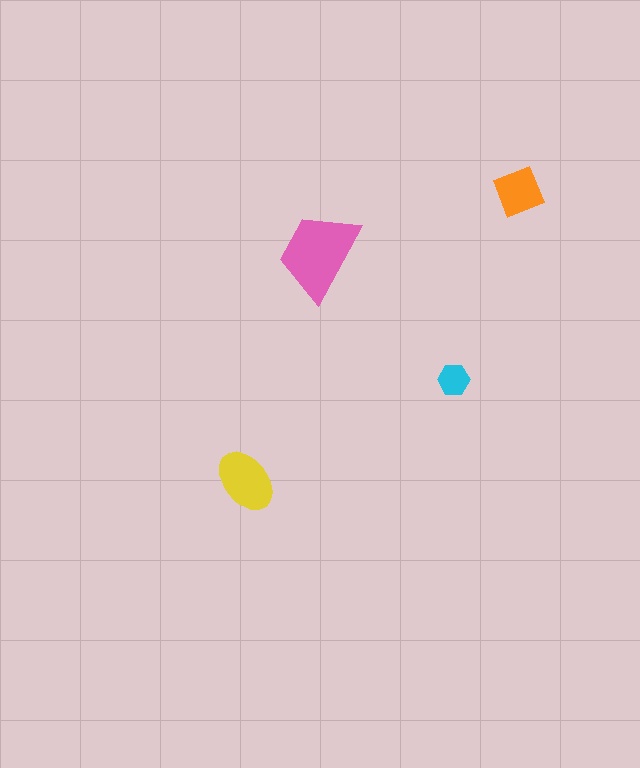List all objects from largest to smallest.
The pink trapezoid, the yellow ellipse, the orange diamond, the cyan hexagon.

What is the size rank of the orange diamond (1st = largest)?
3rd.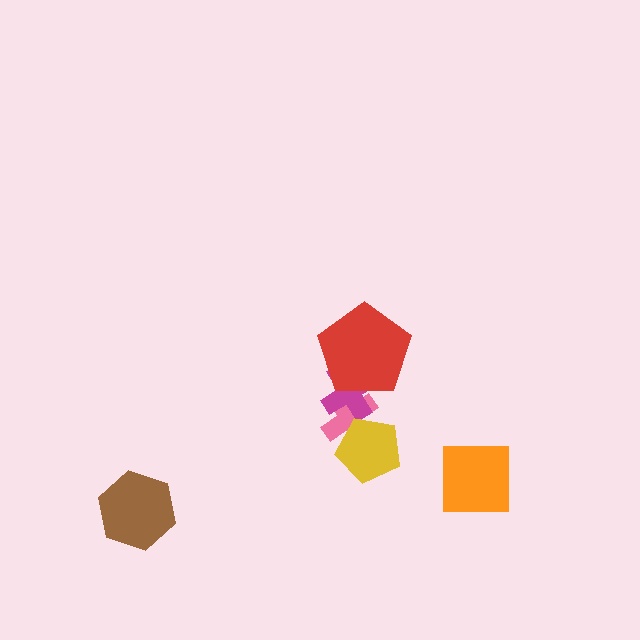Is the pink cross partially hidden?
Yes, it is partially covered by another shape.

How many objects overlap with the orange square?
0 objects overlap with the orange square.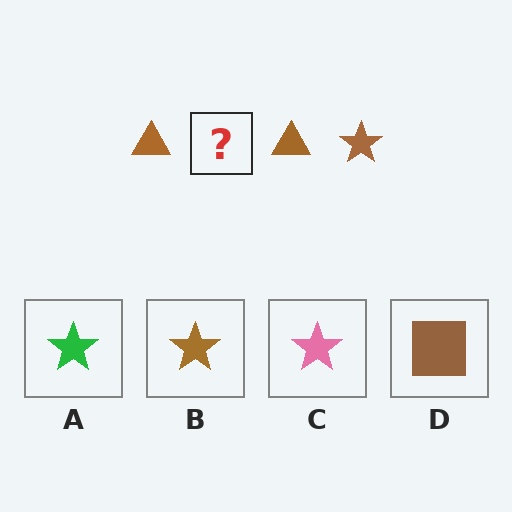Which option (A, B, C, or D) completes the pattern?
B.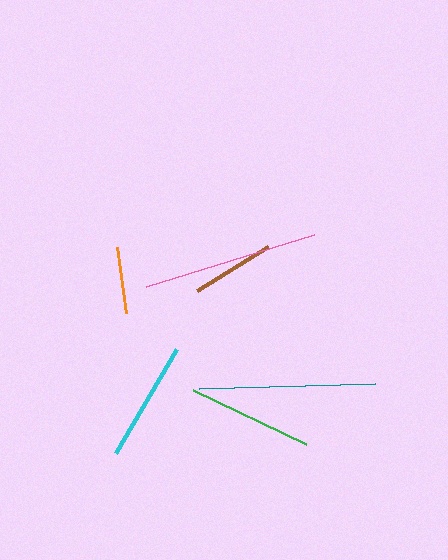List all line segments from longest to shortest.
From longest to shortest: pink, teal, green, cyan, brown, orange.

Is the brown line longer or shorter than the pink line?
The pink line is longer than the brown line.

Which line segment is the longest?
The pink line is the longest at approximately 176 pixels.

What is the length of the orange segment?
The orange segment is approximately 67 pixels long.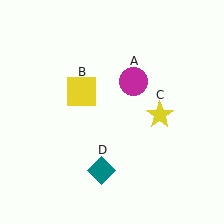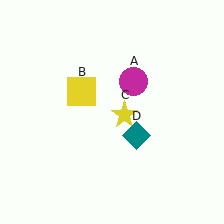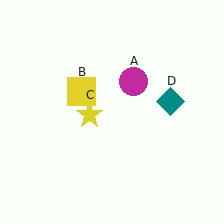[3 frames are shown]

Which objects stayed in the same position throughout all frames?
Magenta circle (object A) and yellow square (object B) remained stationary.